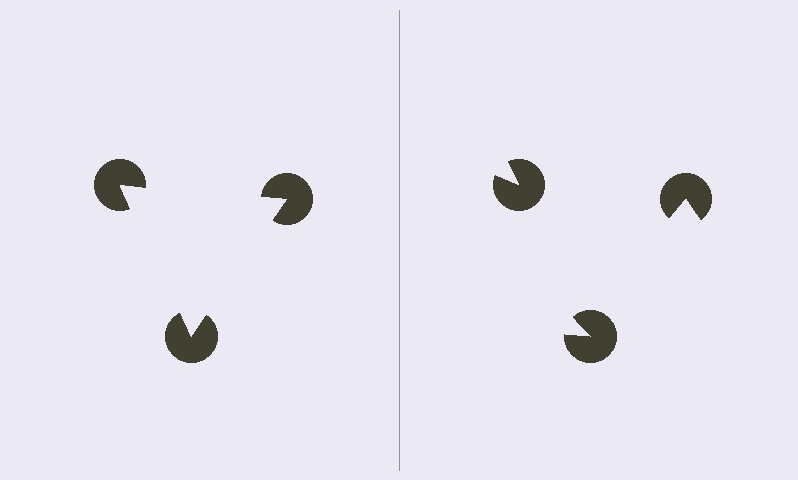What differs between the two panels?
The pac-man discs are positioned identically on both sides; only the wedge orientations differ. On the left they align to a triangle; on the right they are misaligned.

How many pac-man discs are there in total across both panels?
6 — 3 on each side.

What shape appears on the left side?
An illusory triangle.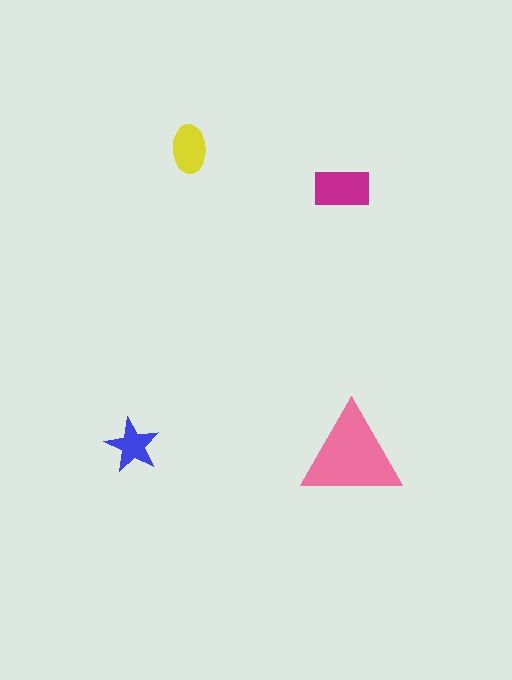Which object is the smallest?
The blue star.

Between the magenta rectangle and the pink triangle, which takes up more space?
The pink triangle.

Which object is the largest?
The pink triangle.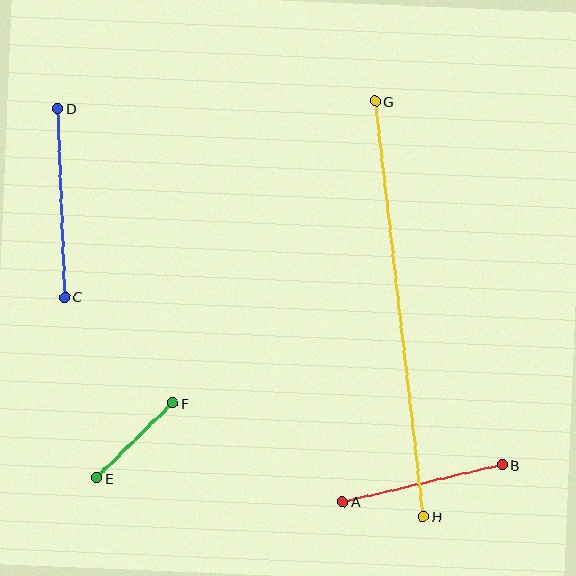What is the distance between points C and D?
The distance is approximately 189 pixels.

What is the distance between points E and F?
The distance is approximately 107 pixels.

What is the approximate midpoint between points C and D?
The midpoint is at approximately (61, 203) pixels.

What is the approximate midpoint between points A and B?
The midpoint is at approximately (422, 483) pixels.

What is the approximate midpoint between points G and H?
The midpoint is at approximately (399, 309) pixels.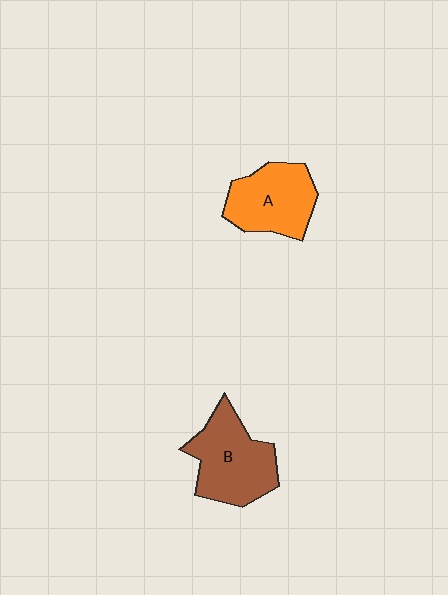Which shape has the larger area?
Shape B (brown).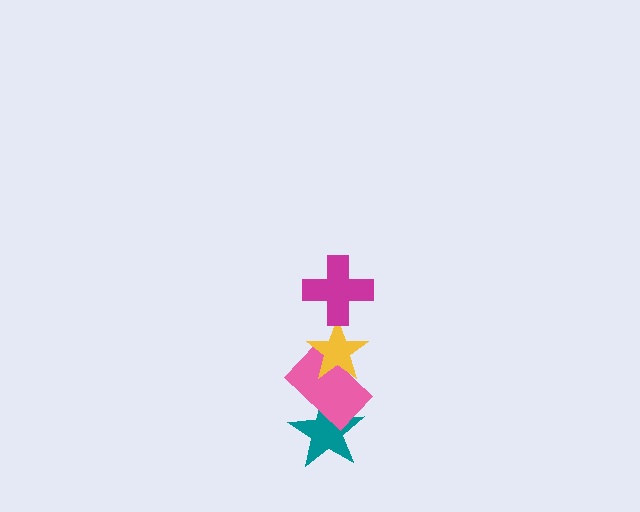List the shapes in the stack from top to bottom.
From top to bottom: the magenta cross, the yellow star, the pink rectangle, the teal star.